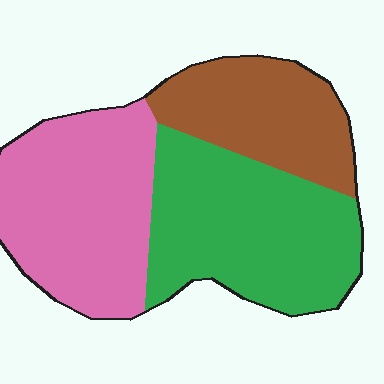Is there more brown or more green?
Green.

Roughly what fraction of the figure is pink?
Pink covers about 35% of the figure.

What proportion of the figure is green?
Green covers around 40% of the figure.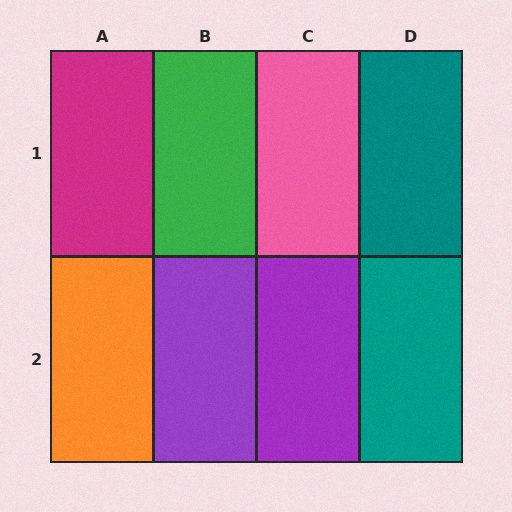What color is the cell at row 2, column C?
Purple.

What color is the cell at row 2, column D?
Teal.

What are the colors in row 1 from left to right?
Magenta, green, pink, teal.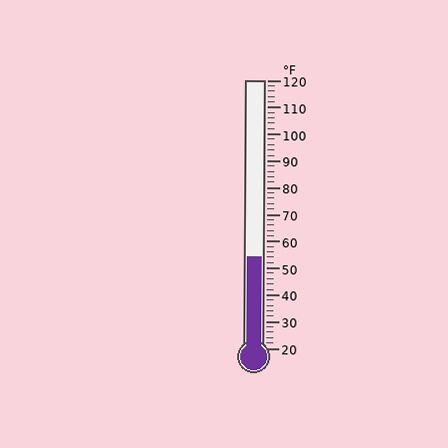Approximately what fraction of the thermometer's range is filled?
The thermometer is filled to approximately 35% of its range.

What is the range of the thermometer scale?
The thermometer scale ranges from 20°F to 120°F.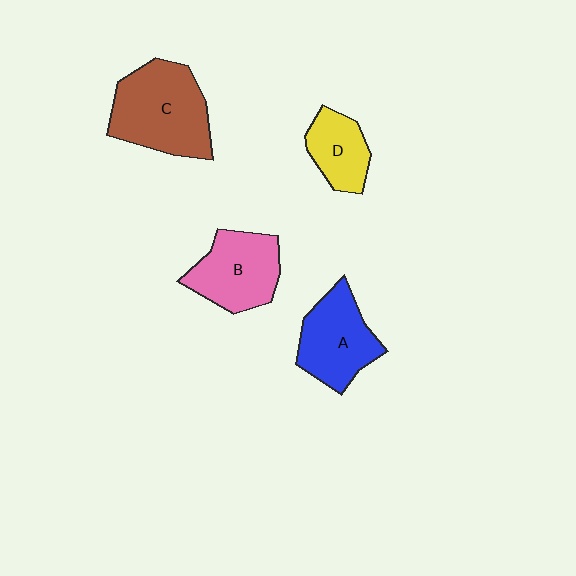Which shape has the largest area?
Shape C (brown).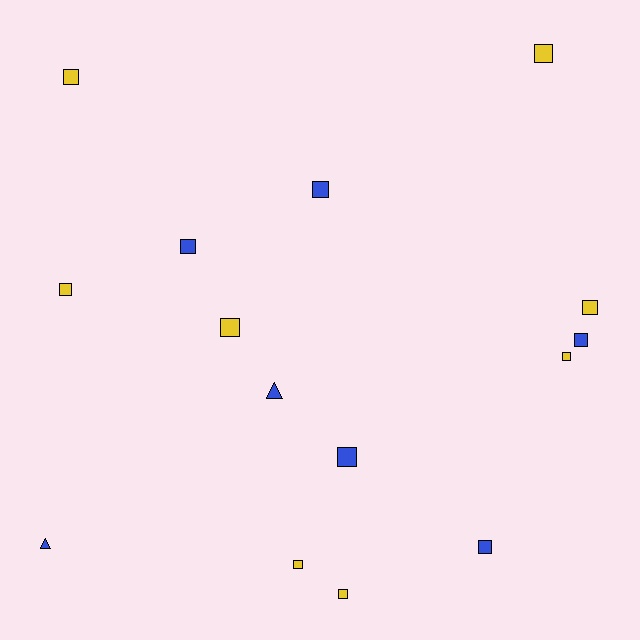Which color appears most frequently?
Yellow, with 8 objects.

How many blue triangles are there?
There are 2 blue triangles.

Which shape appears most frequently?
Square, with 13 objects.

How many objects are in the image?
There are 15 objects.